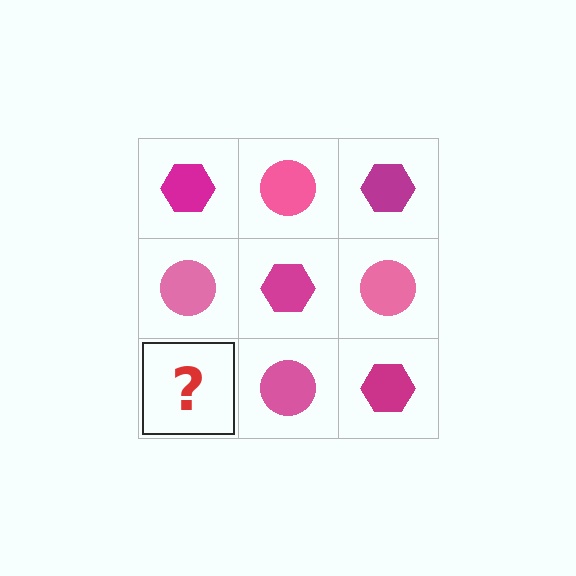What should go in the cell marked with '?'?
The missing cell should contain a magenta hexagon.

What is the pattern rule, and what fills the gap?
The rule is that it alternates magenta hexagon and pink circle in a checkerboard pattern. The gap should be filled with a magenta hexagon.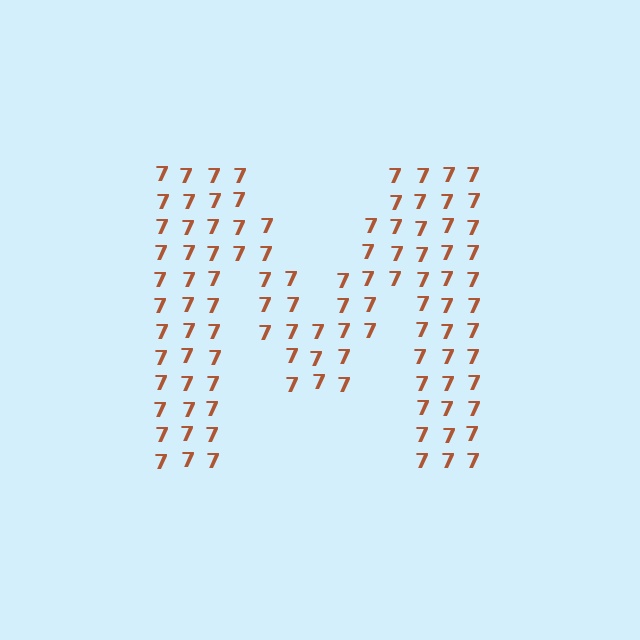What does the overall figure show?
The overall figure shows the letter M.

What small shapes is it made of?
It is made of small digit 7's.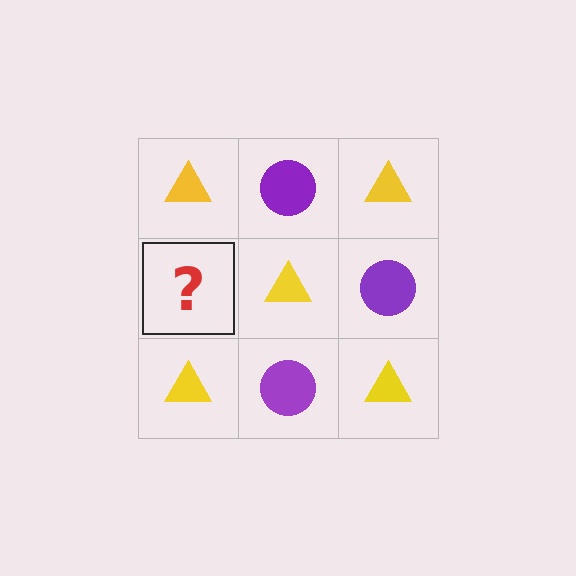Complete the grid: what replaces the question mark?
The question mark should be replaced with a purple circle.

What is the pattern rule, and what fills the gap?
The rule is that it alternates yellow triangle and purple circle in a checkerboard pattern. The gap should be filled with a purple circle.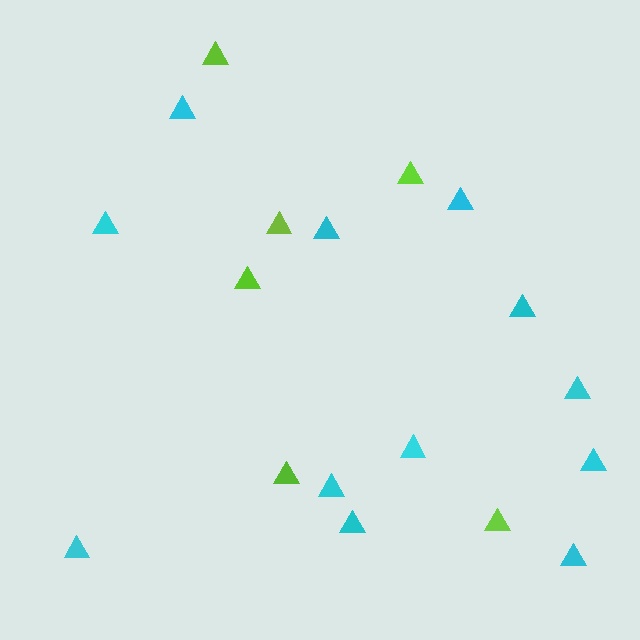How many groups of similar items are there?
There are 2 groups: one group of cyan triangles (12) and one group of lime triangles (6).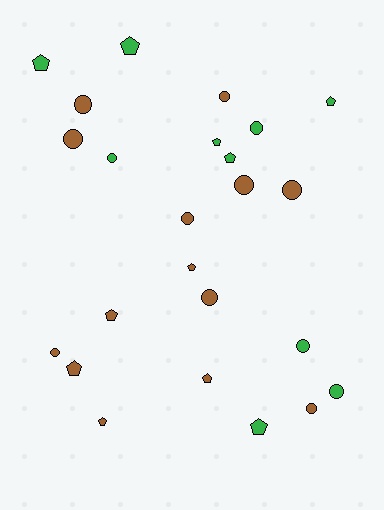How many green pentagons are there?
There are 6 green pentagons.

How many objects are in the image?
There are 24 objects.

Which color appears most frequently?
Brown, with 14 objects.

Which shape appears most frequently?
Circle, with 13 objects.